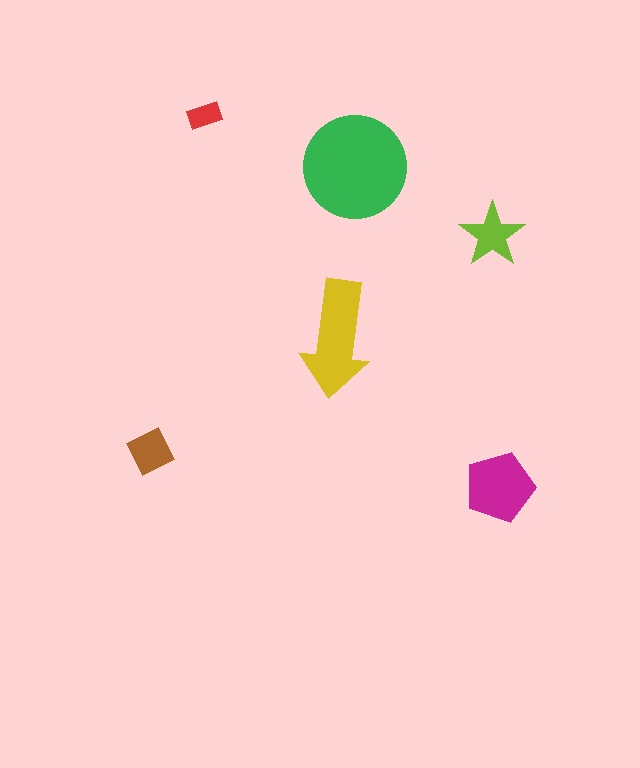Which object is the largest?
The green circle.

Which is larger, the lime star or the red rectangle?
The lime star.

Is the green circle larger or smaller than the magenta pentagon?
Larger.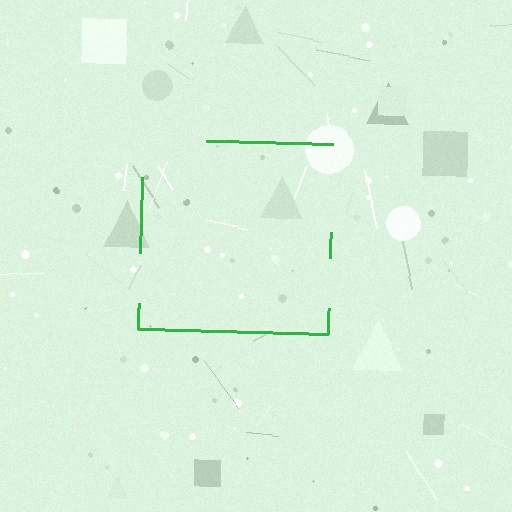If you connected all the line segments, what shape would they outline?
They would outline a square.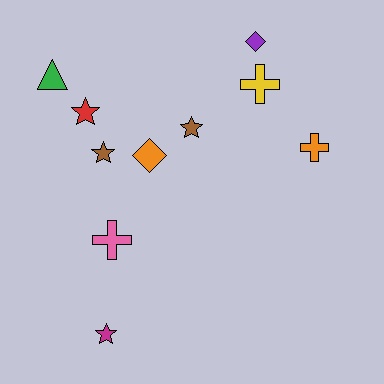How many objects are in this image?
There are 10 objects.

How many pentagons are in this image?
There are no pentagons.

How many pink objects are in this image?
There is 1 pink object.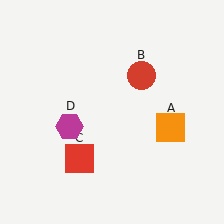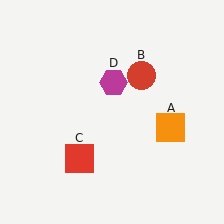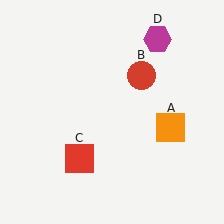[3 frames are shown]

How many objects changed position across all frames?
1 object changed position: magenta hexagon (object D).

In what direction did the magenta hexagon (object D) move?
The magenta hexagon (object D) moved up and to the right.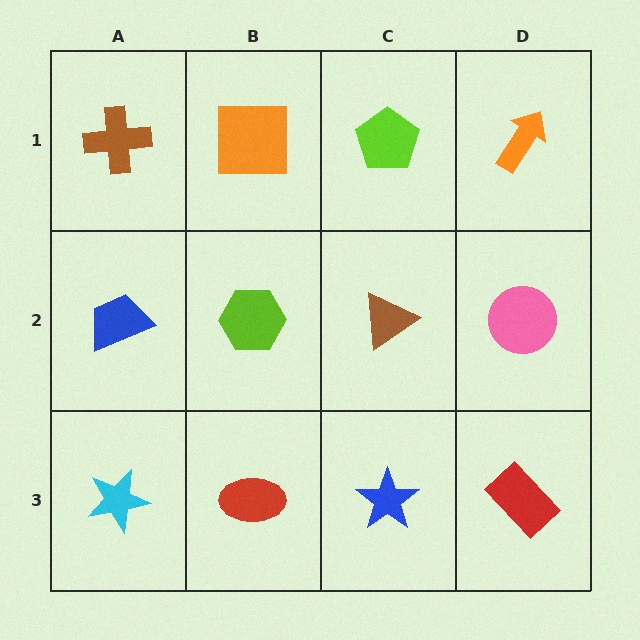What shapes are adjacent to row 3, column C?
A brown triangle (row 2, column C), a red ellipse (row 3, column B), a red rectangle (row 3, column D).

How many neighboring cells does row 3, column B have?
3.